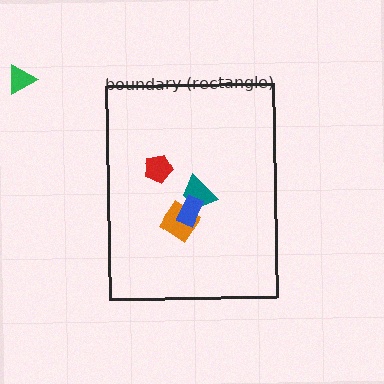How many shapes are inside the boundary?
4 inside, 1 outside.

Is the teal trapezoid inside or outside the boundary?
Inside.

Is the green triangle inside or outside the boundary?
Outside.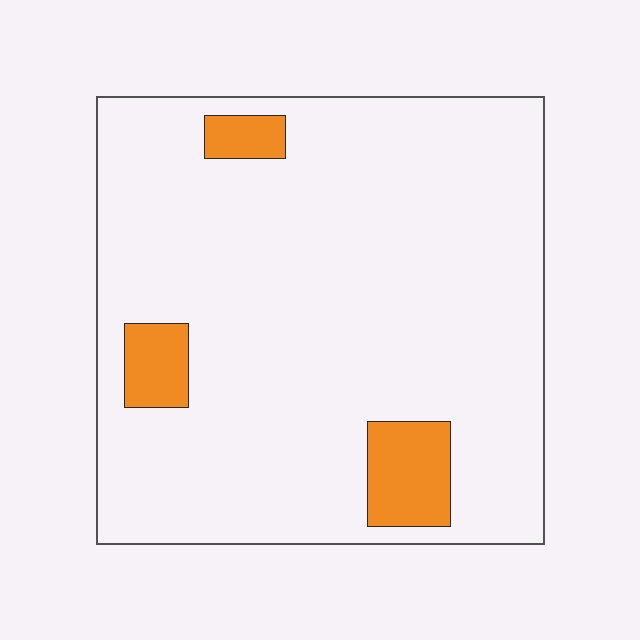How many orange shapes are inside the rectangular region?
3.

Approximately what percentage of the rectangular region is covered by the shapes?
Approximately 10%.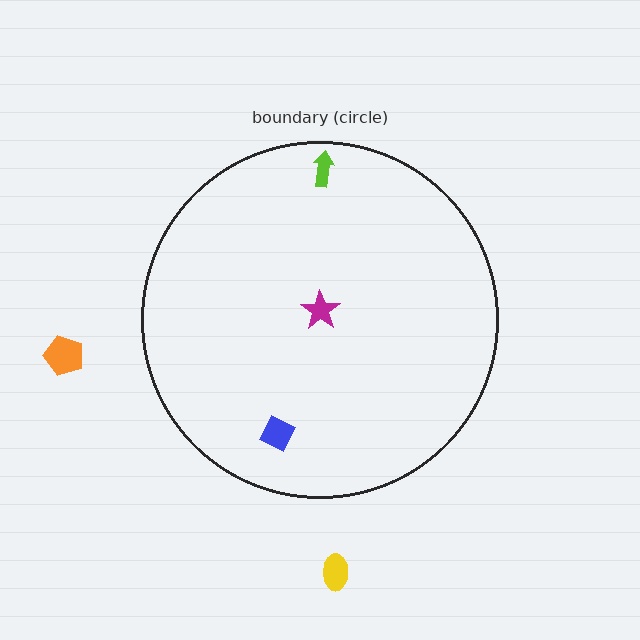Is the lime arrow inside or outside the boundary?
Inside.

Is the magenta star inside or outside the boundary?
Inside.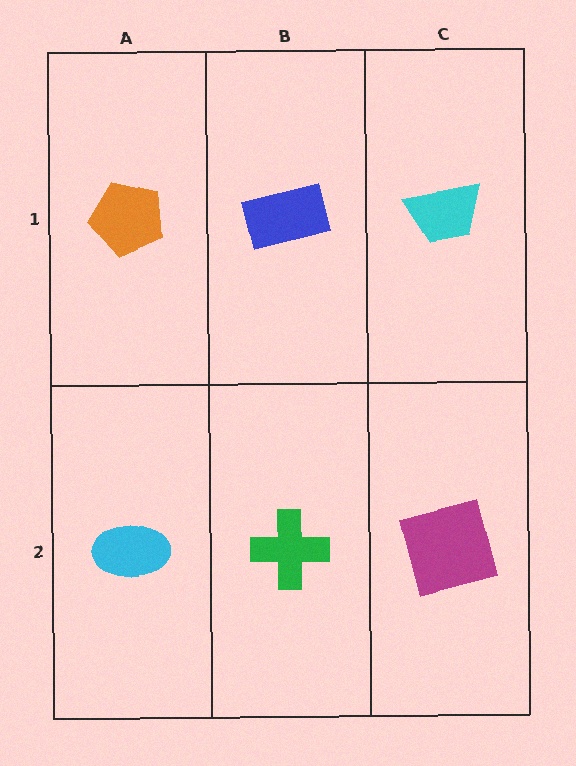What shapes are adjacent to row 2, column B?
A blue rectangle (row 1, column B), a cyan ellipse (row 2, column A), a magenta square (row 2, column C).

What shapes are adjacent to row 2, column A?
An orange pentagon (row 1, column A), a green cross (row 2, column B).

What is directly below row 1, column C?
A magenta square.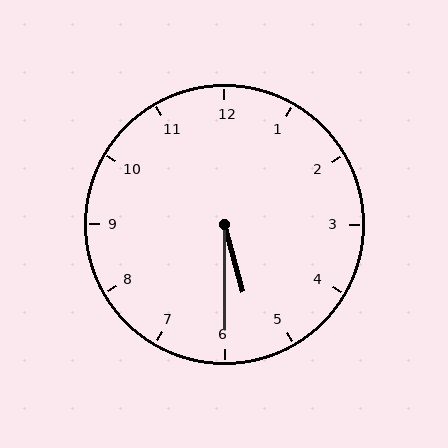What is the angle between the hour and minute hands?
Approximately 15 degrees.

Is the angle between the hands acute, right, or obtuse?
It is acute.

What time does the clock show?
5:30.